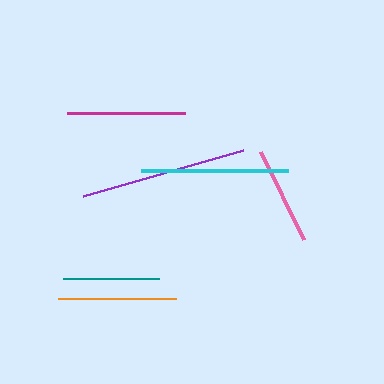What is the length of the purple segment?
The purple segment is approximately 166 pixels long.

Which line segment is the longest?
The purple line is the longest at approximately 166 pixels.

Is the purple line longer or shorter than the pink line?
The purple line is longer than the pink line.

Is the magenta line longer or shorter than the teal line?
The magenta line is longer than the teal line.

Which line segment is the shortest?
The teal line is the shortest at approximately 96 pixels.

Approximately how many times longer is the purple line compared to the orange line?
The purple line is approximately 1.4 times the length of the orange line.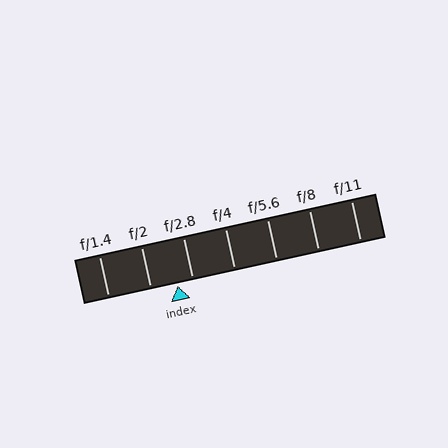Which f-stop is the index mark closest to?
The index mark is closest to f/2.8.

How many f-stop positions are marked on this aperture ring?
There are 7 f-stop positions marked.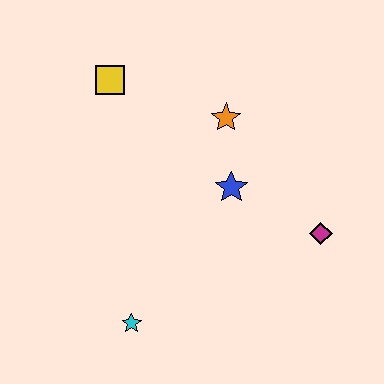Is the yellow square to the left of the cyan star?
Yes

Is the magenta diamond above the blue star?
No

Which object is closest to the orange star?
The blue star is closest to the orange star.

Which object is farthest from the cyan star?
The yellow square is farthest from the cyan star.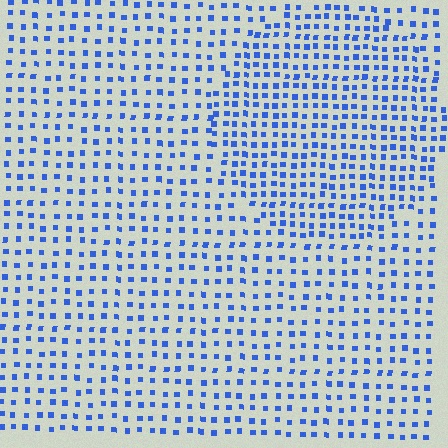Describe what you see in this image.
The image contains small blue elements arranged at two different densities. A circle-shaped region is visible where the elements are more densely packed than the surrounding area.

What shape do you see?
I see a circle.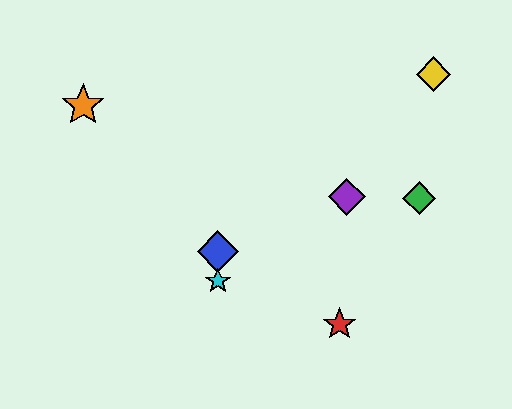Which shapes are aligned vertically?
The blue diamond, the cyan star are aligned vertically.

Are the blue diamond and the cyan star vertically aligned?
Yes, both are at x≈218.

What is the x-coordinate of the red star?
The red star is at x≈340.